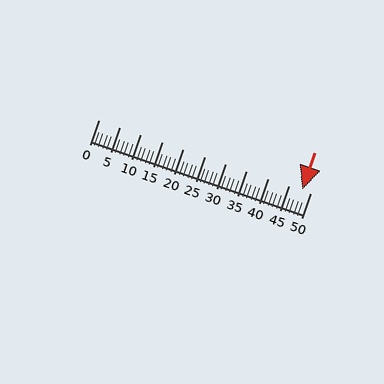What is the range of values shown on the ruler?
The ruler shows values from 0 to 50.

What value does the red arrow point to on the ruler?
The red arrow points to approximately 48.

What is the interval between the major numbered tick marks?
The major tick marks are spaced 5 units apart.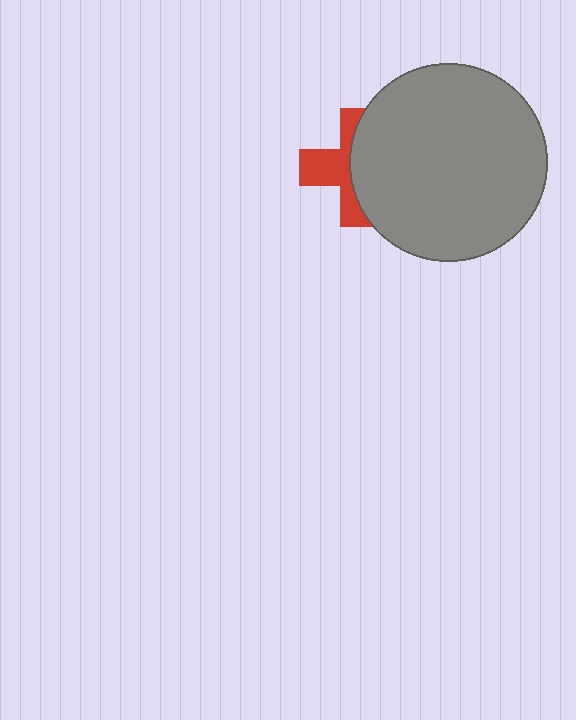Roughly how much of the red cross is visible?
About half of it is visible (roughly 45%).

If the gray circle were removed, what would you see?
You would see the complete red cross.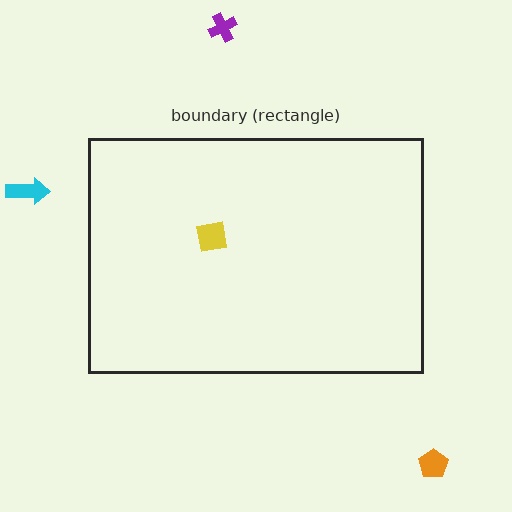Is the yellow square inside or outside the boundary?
Inside.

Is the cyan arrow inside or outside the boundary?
Outside.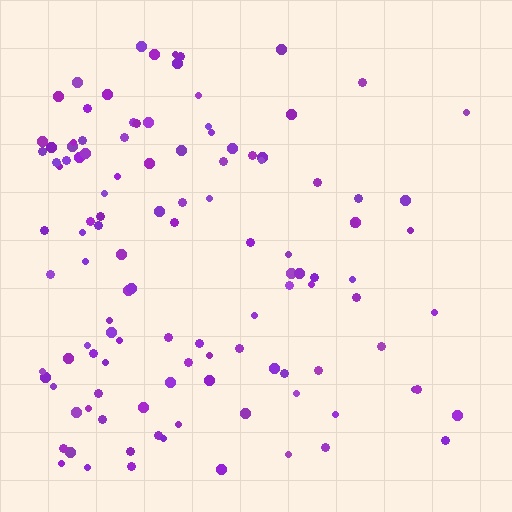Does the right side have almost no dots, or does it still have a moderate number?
Still a moderate number, just noticeably fewer than the left.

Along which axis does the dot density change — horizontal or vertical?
Horizontal.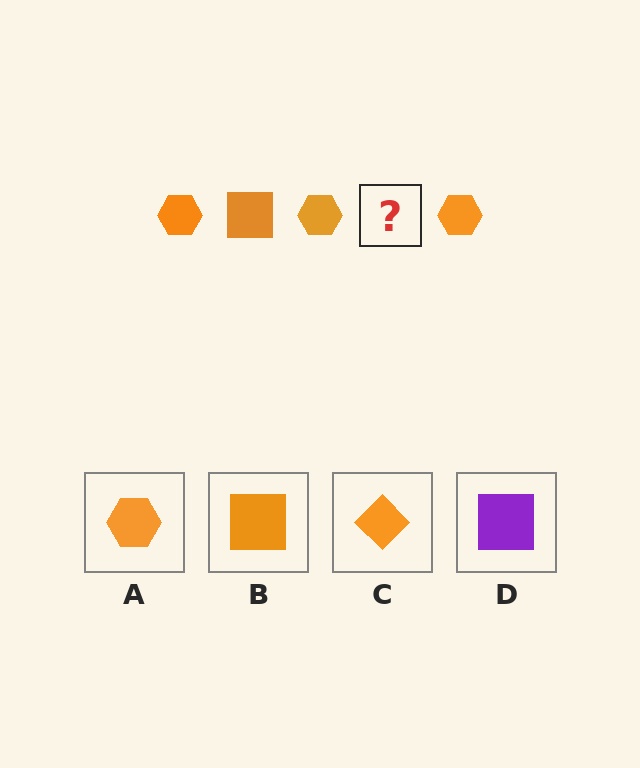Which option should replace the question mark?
Option B.